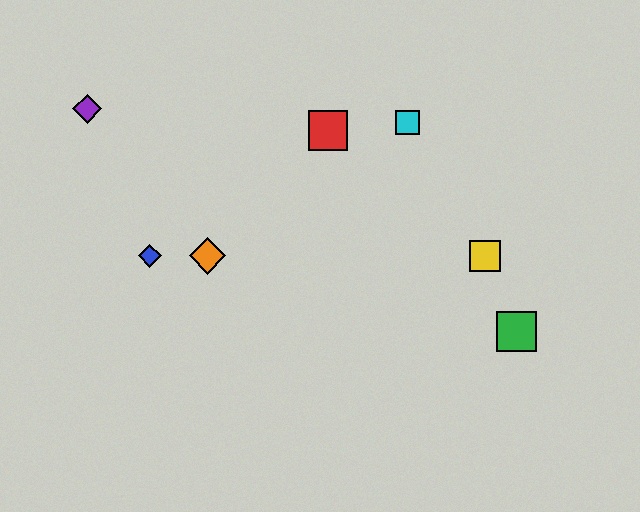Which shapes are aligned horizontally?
The blue diamond, the yellow square, the orange diamond are aligned horizontally.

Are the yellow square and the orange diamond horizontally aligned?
Yes, both are at y≈256.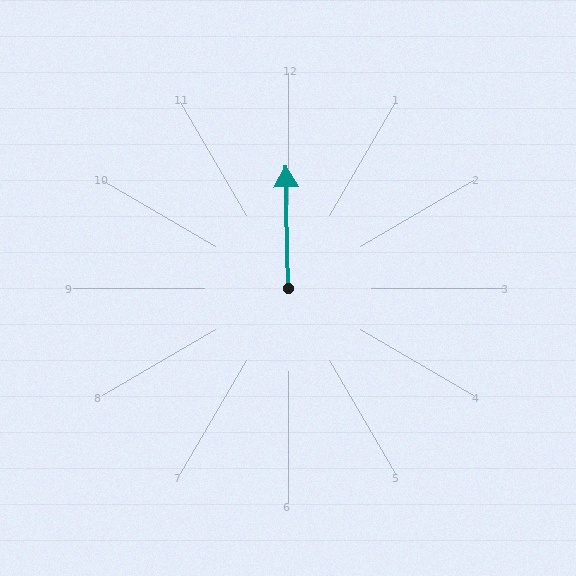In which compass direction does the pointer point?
North.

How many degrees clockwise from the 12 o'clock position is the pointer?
Approximately 359 degrees.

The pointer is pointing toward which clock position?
Roughly 12 o'clock.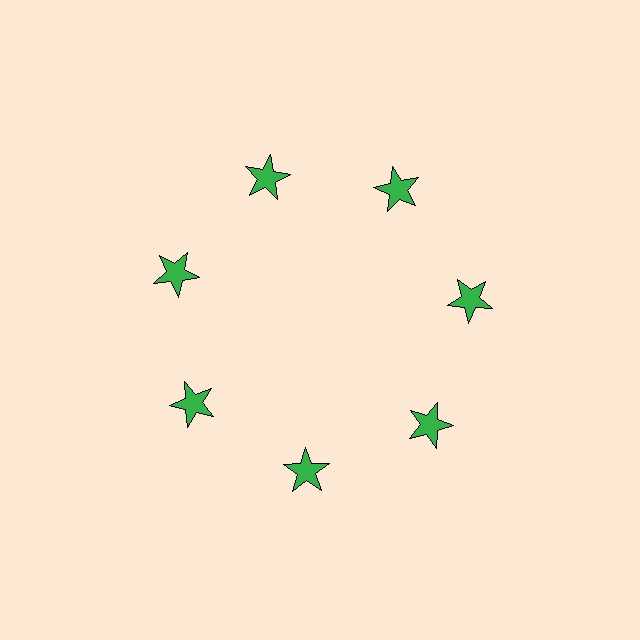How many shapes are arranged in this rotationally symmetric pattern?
There are 7 shapes, arranged in 7 groups of 1.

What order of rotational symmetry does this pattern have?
This pattern has 7-fold rotational symmetry.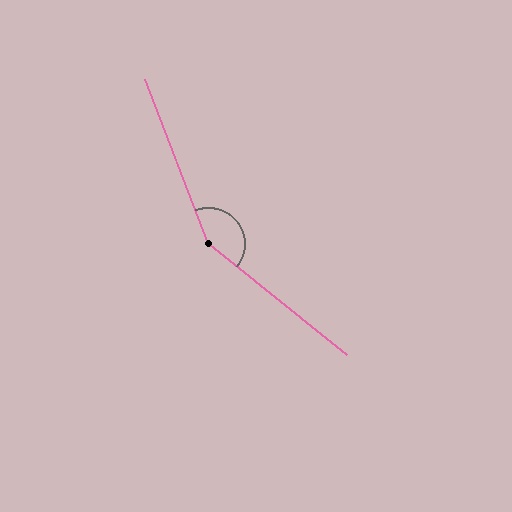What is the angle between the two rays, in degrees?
Approximately 150 degrees.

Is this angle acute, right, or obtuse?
It is obtuse.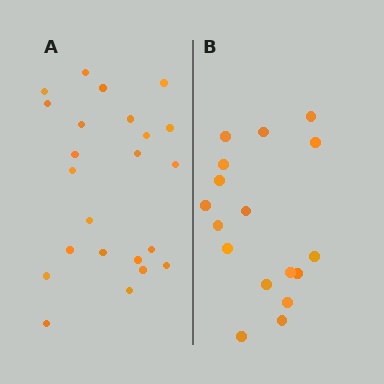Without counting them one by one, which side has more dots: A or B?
Region A (the left region) has more dots.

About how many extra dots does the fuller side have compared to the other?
Region A has about 6 more dots than region B.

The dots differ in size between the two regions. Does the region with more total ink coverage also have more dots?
No. Region B has more total ink coverage because its dots are larger, but region A actually contains more individual dots. Total area can be misleading — the number of items is what matters here.